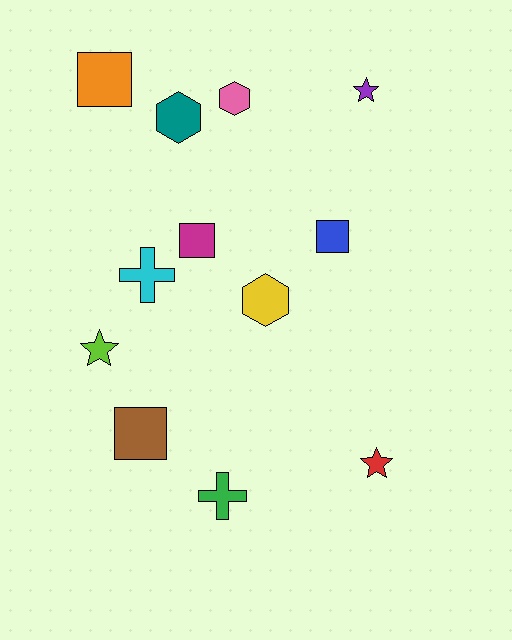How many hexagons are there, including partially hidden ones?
There are 3 hexagons.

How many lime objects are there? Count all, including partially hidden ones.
There is 1 lime object.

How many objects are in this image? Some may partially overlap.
There are 12 objects.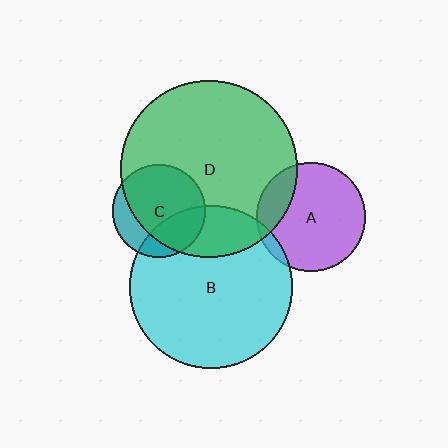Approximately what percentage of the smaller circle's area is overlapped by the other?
Approximately 5%.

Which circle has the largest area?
Circle D (green).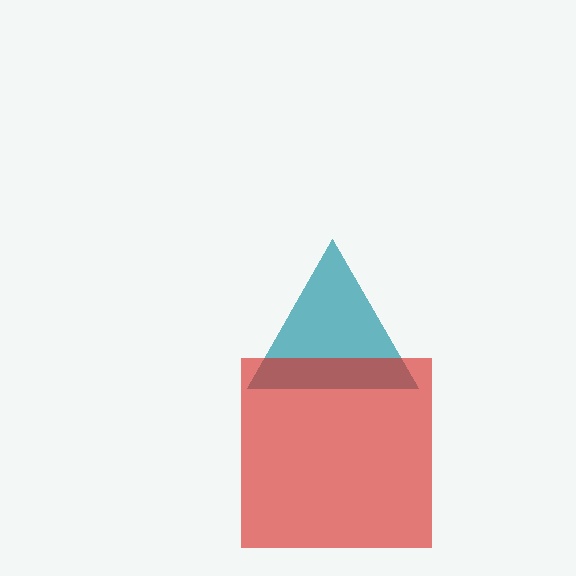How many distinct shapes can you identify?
There are 2 distinct shapes: a teal triangle, a red square.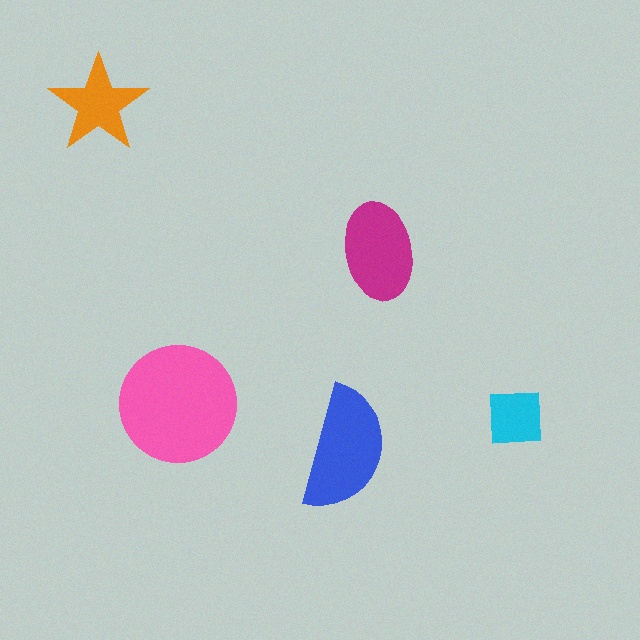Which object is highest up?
The orange star is topmost.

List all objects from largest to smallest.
The pink circle, the blue semicircle, the magenta ellipse, the orange star, the cyan square.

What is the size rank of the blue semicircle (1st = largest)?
2nd.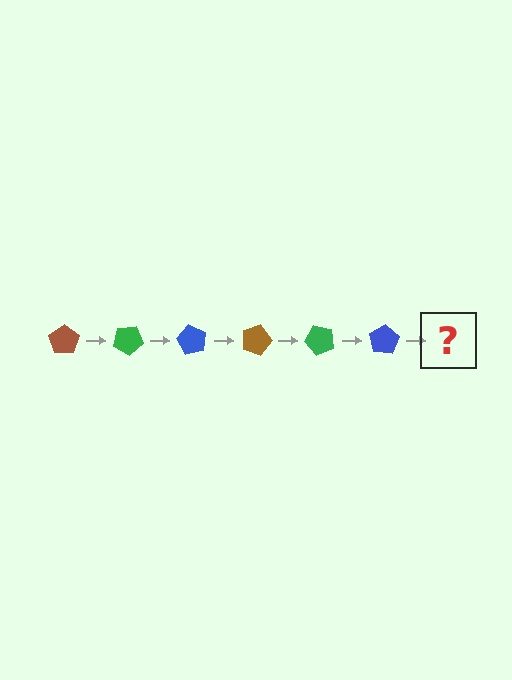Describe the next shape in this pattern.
It should be a brown pentagon, rotated 180 degrees from the start.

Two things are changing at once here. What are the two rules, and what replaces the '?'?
The two rules are that it rotates 30 degrees each step and the color cycles through brown, green, and blue. The '?' should be a brown pentagon, rotated 180 degrees from the start.